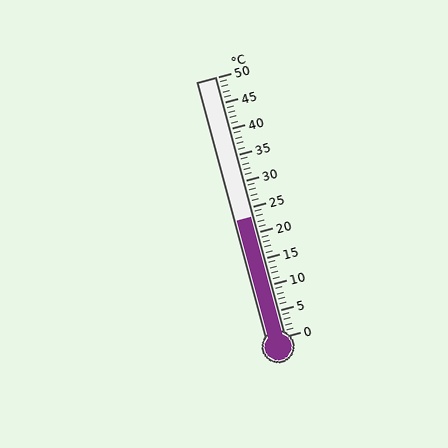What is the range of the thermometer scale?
The thermometer scale ranges from 0°C to 50°C.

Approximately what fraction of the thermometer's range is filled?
The thermometer is filled to approximately 45% of its range.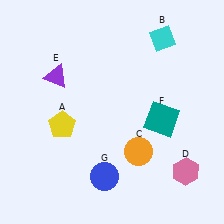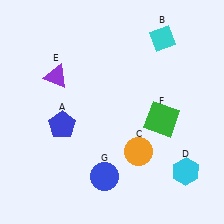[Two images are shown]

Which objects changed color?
A changed from yellow to blue. D changed from pink to cyan. F changed from teal to green.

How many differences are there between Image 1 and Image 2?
There are 3 differences between the two images.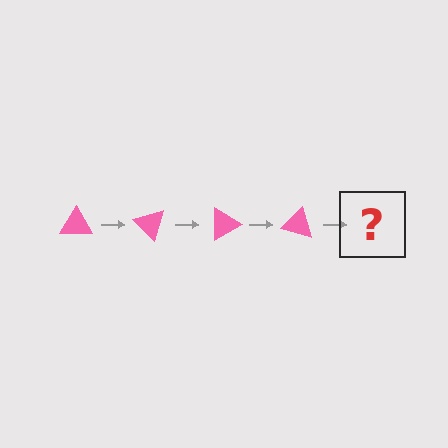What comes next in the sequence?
The next element should be a pink triangle rotated 180 degrees.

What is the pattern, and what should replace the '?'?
The pattern is that the triangle rotates 45 degrees each step. The '?' should be a pink triangle rotated 180 degrees.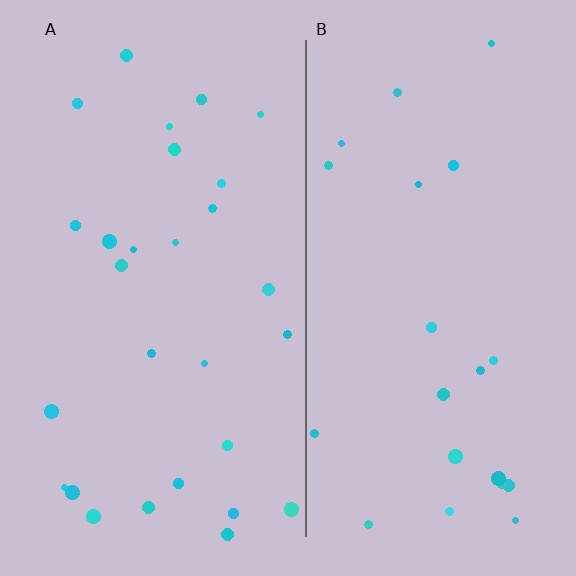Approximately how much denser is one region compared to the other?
Approximately 1.3× — region A over region B.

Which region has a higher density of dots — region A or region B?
A (the left).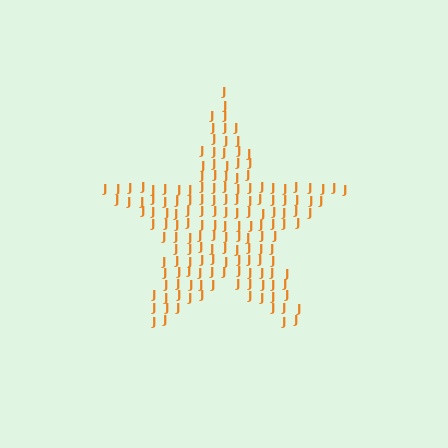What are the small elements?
The small elements are letter J's.